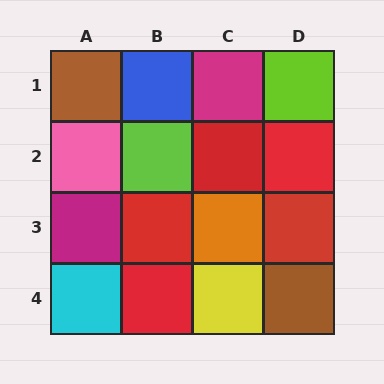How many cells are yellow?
1 cell is yellow.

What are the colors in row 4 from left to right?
Cyan, red, yellow, brown.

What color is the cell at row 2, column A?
Pink.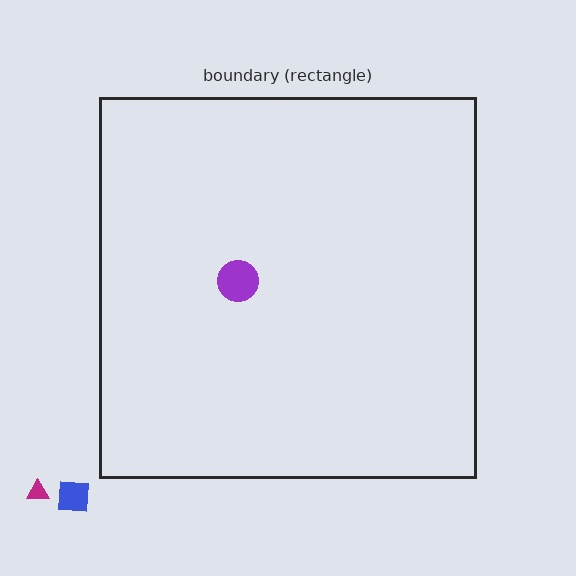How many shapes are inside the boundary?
1 inside, 2 outside.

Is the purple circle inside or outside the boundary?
Inside.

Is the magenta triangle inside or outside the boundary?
Outside.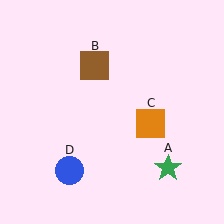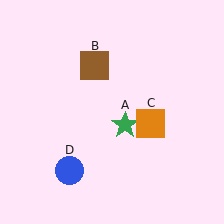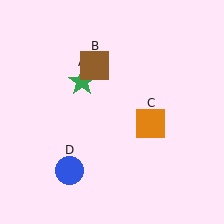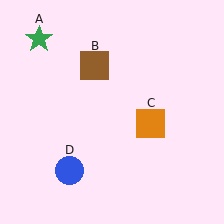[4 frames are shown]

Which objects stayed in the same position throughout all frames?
Brown square (object B) and orange square (object C) and blue circle (object D) remained stationary.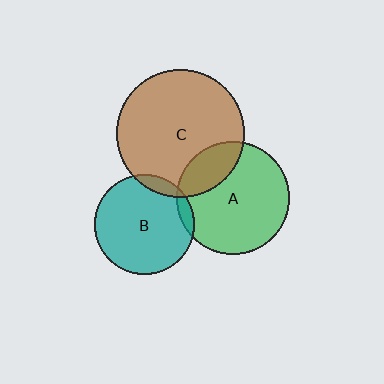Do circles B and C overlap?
Yes.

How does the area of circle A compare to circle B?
Approximately 1.3 times.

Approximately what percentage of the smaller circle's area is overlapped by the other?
Approximately 10%.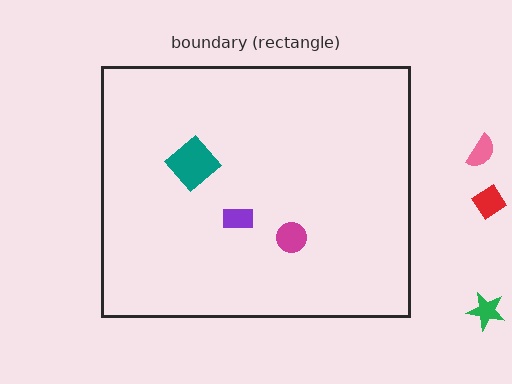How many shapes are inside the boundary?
3 inside, 3 outside.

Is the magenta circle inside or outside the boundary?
Inside.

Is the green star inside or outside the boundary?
Outside.